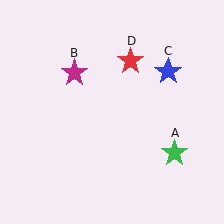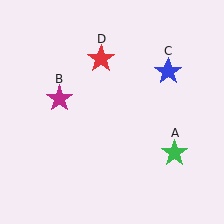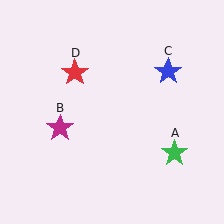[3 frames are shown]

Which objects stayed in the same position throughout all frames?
Green star (object A) and blue star (object C) remained stationary.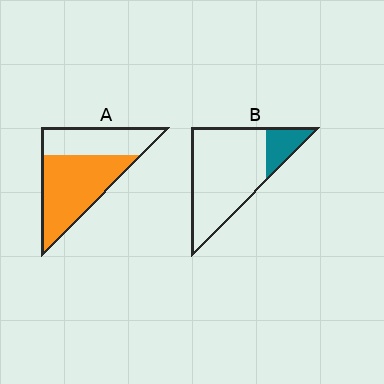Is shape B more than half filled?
No.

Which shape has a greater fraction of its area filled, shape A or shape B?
Shape A.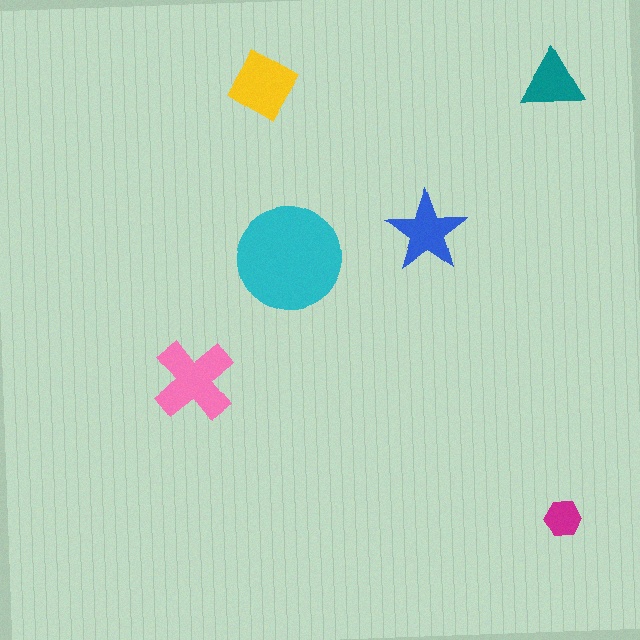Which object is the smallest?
The magenta hexagon.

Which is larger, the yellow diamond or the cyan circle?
The cyan circle.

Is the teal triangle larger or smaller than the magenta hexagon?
Larger.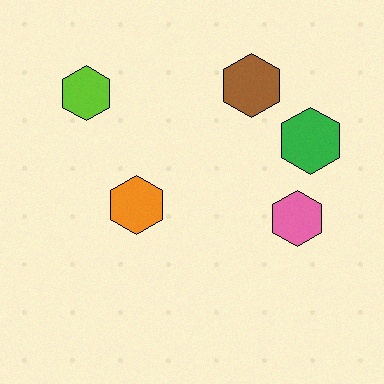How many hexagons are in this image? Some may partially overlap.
There are 5 hexagons.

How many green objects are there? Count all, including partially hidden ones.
There is 1 green object.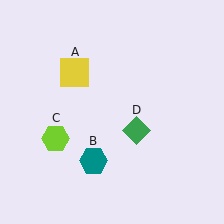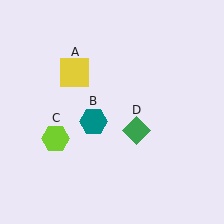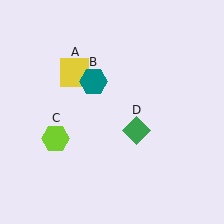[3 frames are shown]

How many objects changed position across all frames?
1 object changed position: teal hexagon (object B).